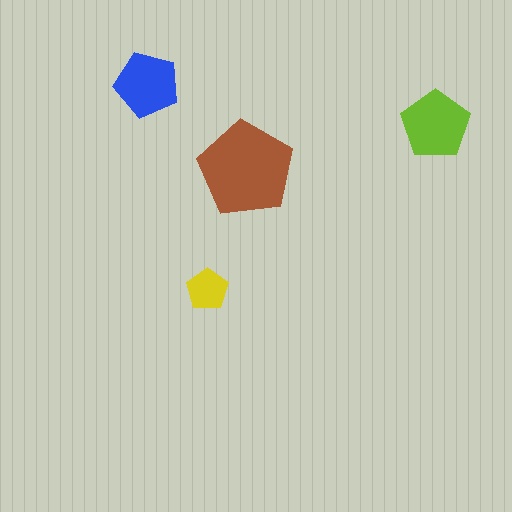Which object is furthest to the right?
The lime pentagon is rightmost.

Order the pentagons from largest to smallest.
the brown one, the lime one, the blue one, the yellow one.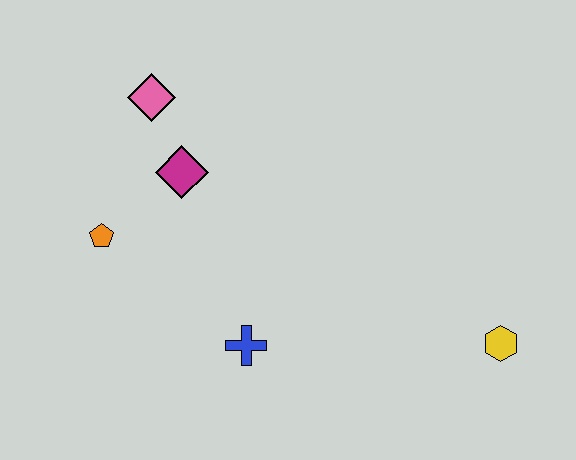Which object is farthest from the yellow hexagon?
The pink diamond is farthest from the yellow hexagon.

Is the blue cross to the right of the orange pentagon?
Yes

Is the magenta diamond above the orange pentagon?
Yes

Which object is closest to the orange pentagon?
The magenta diamond is closest to the orange pentagon.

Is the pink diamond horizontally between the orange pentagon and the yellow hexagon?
Yes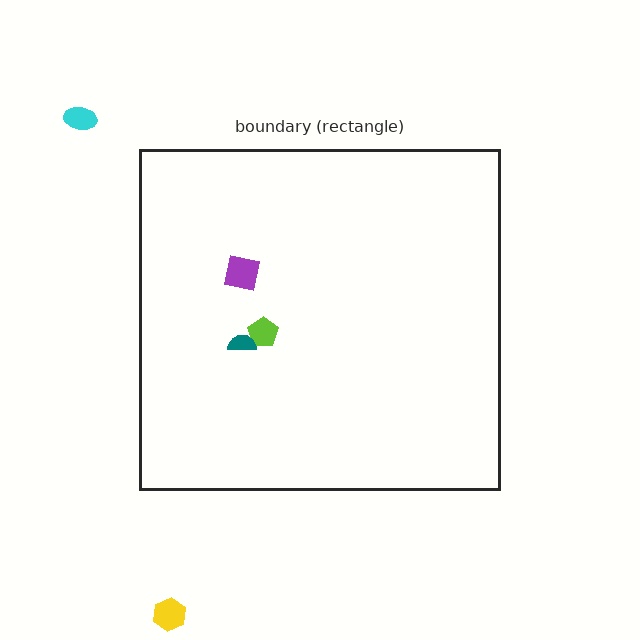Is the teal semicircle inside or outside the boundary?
Inside.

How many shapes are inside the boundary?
3 inside, 2 outside.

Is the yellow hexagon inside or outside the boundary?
Outside.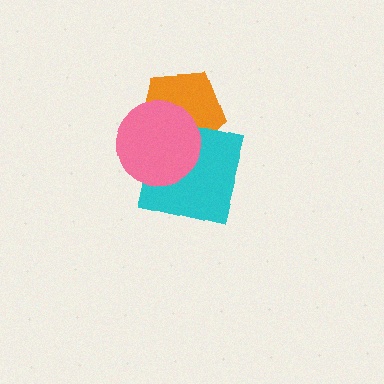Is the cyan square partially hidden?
Yes, it is partially covered by another shape.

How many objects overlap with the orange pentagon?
2 objects overlap with the orange pentagon.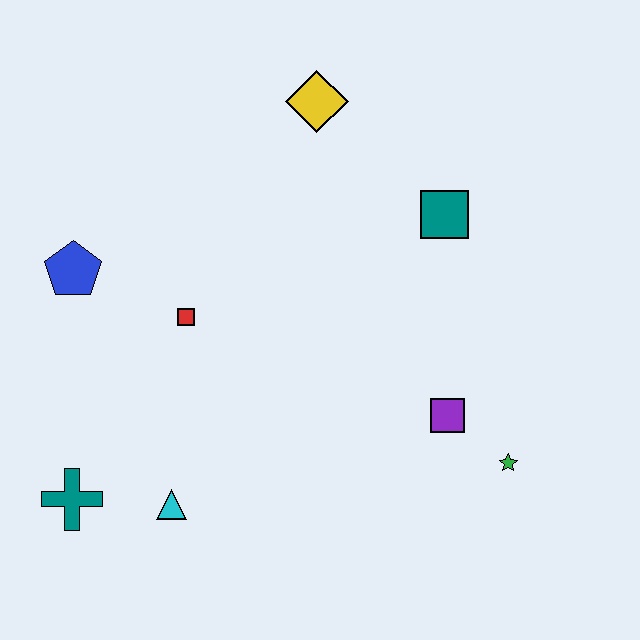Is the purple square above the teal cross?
Yes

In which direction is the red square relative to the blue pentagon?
The red square is to the right of the blue pentagon.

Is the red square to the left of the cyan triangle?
No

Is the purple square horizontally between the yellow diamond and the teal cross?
No